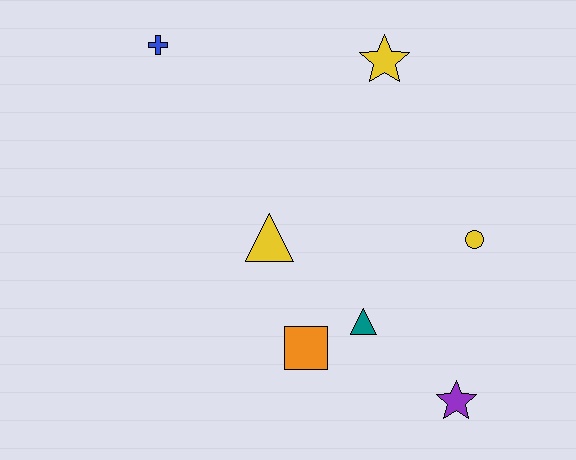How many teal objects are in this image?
There is 1 teal object.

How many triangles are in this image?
There are 2 triangles.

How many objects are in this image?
There are 7 objects.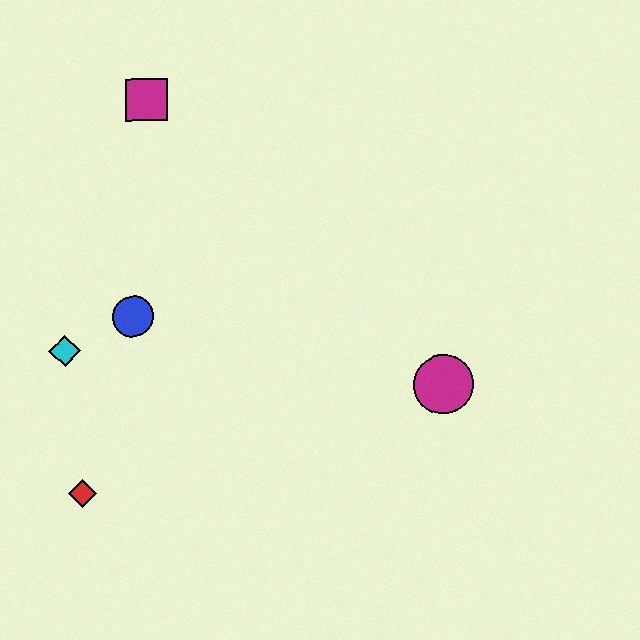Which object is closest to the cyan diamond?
The blue circle is closest to the cyan diamond.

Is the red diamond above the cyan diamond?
No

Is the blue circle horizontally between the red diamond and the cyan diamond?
No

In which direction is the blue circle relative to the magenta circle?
The blue circle is to the left of the magenta circle.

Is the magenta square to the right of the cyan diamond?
Yes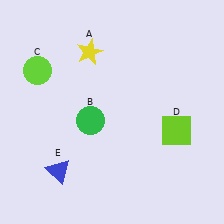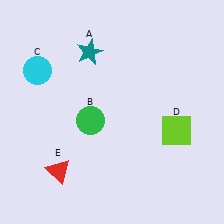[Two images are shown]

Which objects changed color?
A changed from yellow to teal. C changed from lime to cyan. E changed from blue to red.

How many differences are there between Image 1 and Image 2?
There are 3 differences between the two images.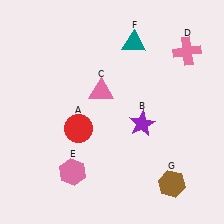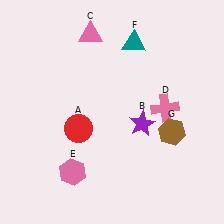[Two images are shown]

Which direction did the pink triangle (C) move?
The pink triangle (C) moved up.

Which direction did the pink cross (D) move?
The pink cross (D) moved down.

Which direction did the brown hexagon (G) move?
The brown hexagon (G) moved up.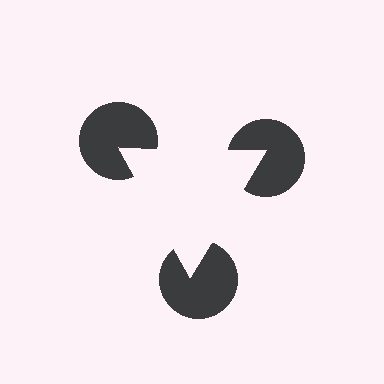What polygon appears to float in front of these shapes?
An illusory triangle — its edges are inferred from the aligned wedge cuts in the pac-man discs, not physically drawn.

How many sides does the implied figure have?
3 sides.